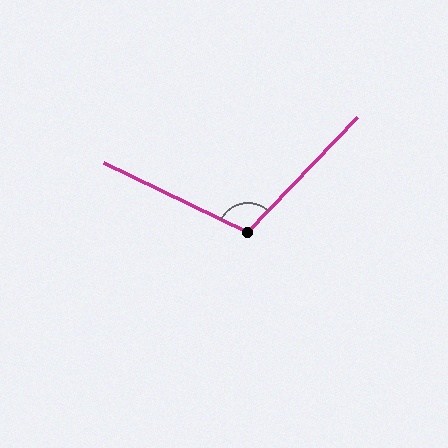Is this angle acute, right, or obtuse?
It is obtuse.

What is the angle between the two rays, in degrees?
Approximately 107 degrees.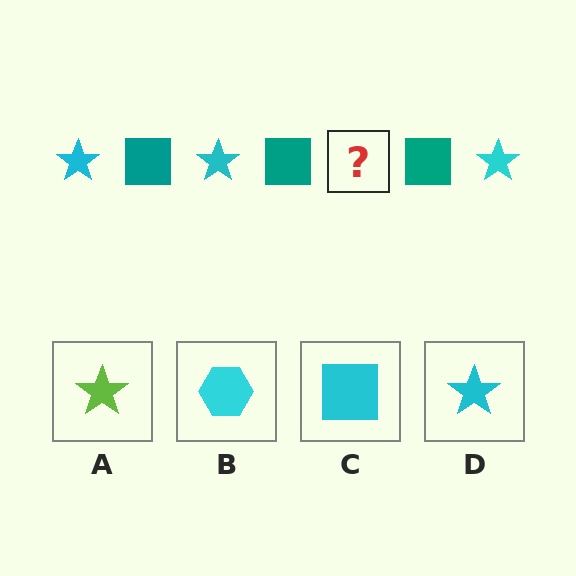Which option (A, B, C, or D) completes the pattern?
D.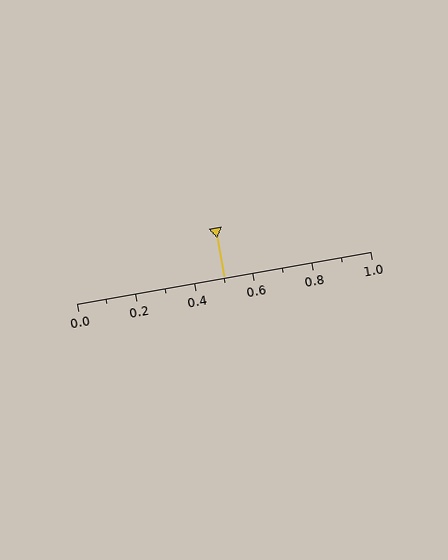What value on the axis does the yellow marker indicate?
The marker indicates approximately 0.5.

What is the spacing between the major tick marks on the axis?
The major ticks are spaced 0.2 apart.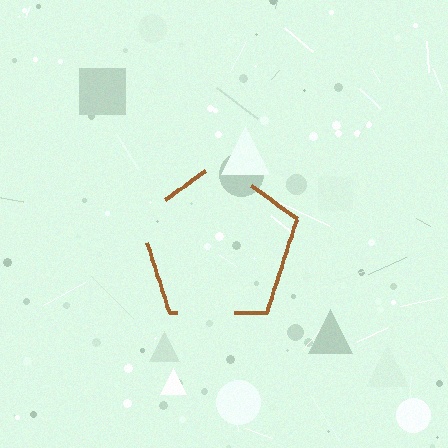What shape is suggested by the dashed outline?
The dashed outline suggests a pentagon.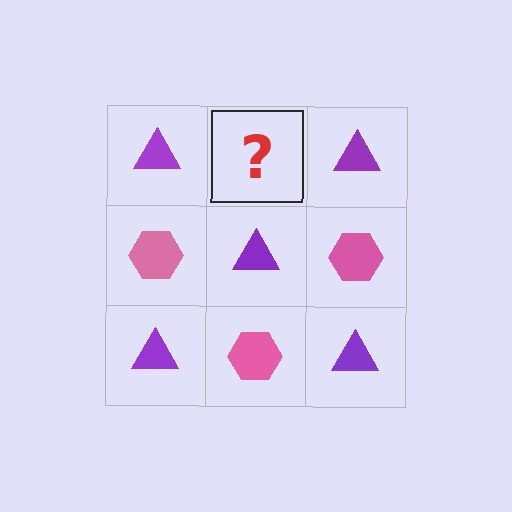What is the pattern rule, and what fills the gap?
The rule is that it alternates purple triangle and pink hexagon in a checkerboard pattern. The gap should be filled with a pink hexagon.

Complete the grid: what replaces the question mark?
The question mark should be replaced with a pink hexagon.